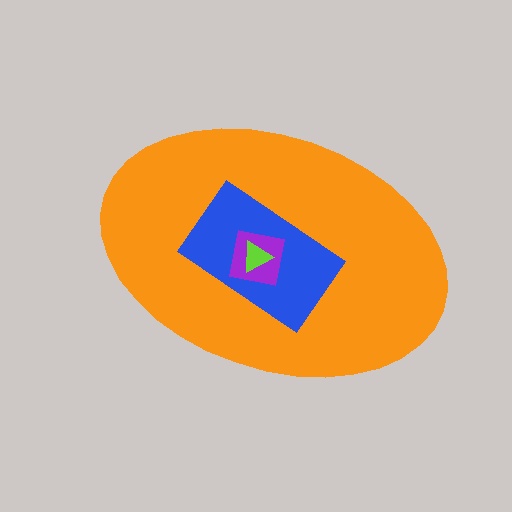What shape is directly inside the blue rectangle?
The purple square.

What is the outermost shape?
The orange ellipse.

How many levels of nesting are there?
4.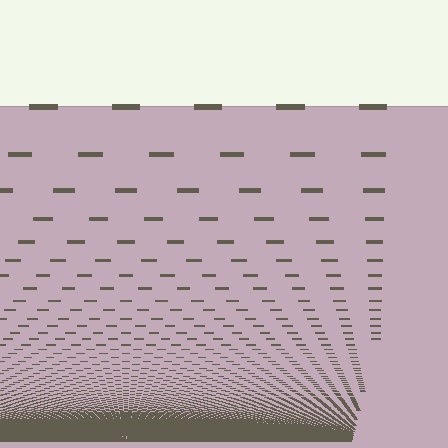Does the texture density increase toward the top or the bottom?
Density increases toward the bottom.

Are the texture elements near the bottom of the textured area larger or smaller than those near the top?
Smaller. The gradient is inverted — elements near the bottom are smaller and denser.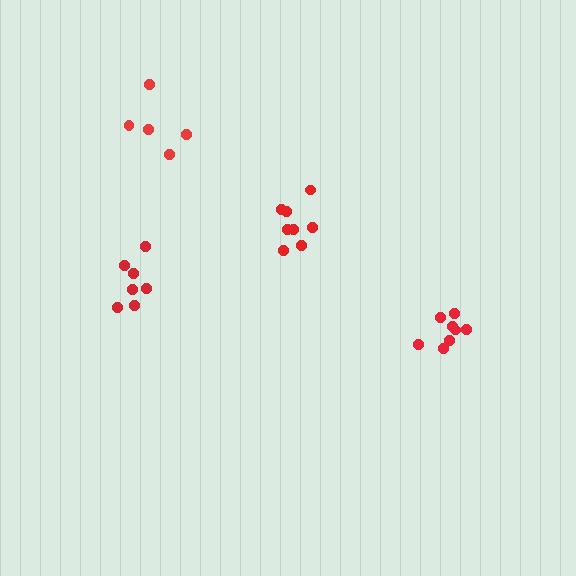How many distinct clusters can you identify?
There are 4 distinct clusters.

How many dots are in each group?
Group 1: 7 dots, Group 2: 8 dots, Group 3: 8 dots, Group 4: 5 dots (28 total).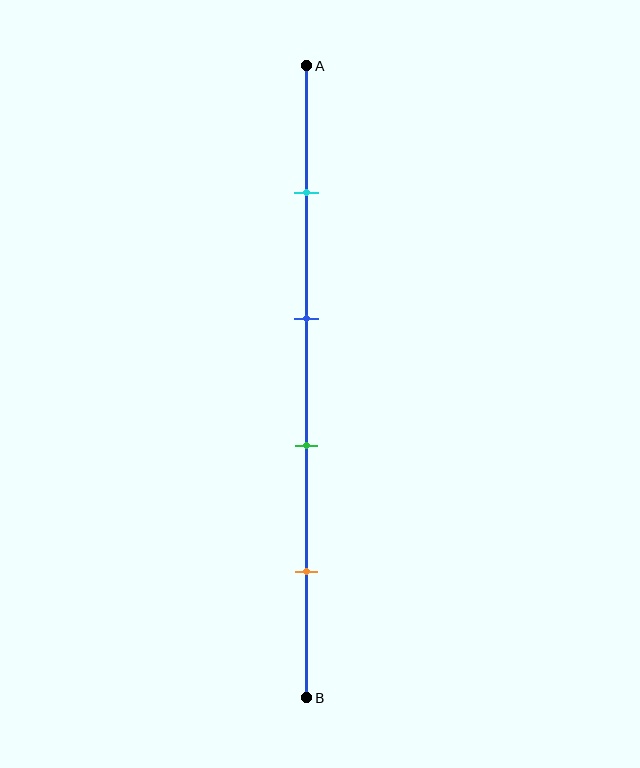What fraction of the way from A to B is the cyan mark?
The cyan mark is approximately 20% (0.2) of the way from A to B.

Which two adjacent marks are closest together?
The blue and green marks are the closest adjacent pair.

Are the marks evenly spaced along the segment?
Yes, the marks are approximately evenly spaced.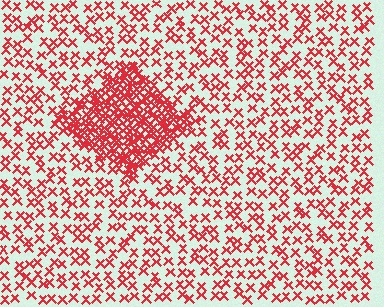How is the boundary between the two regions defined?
The boundary is defined by a change in element density (approximately 2.9x ratio). All elements are the same color, size, and shape.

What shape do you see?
I see a diamond.